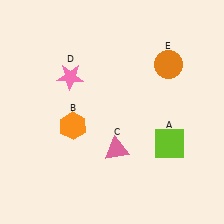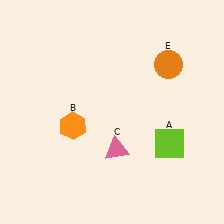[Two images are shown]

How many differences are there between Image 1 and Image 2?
There is 1 difference between the two images.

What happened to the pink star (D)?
The pink star (D) was removed in Image 2. It was in the top-left area of Image 1.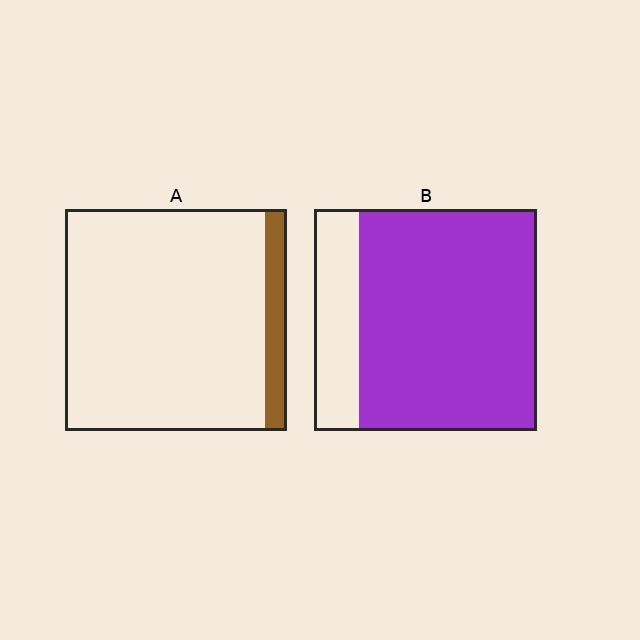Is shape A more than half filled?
No.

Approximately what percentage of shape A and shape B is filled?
A is approximately 10% and B is approximately 80%.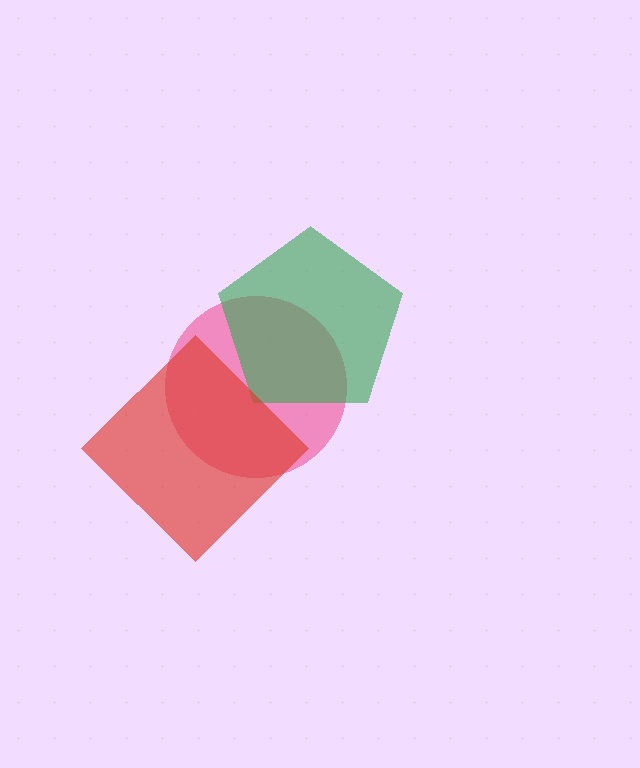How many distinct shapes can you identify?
There are 3 distinct shapes: a pink circle, a green pentagon, a red diamond.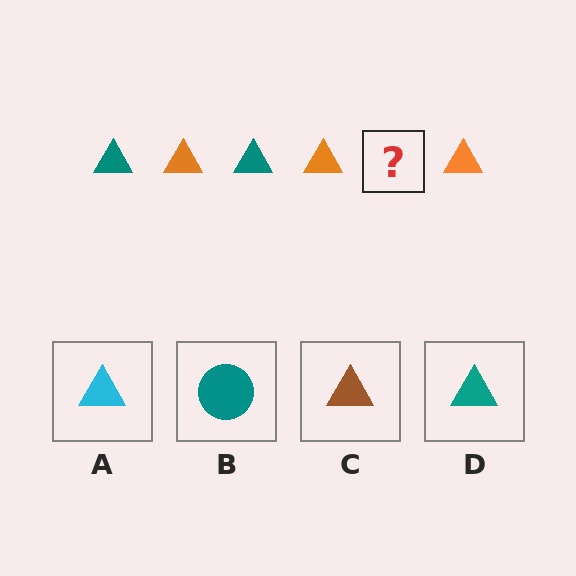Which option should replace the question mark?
Option D.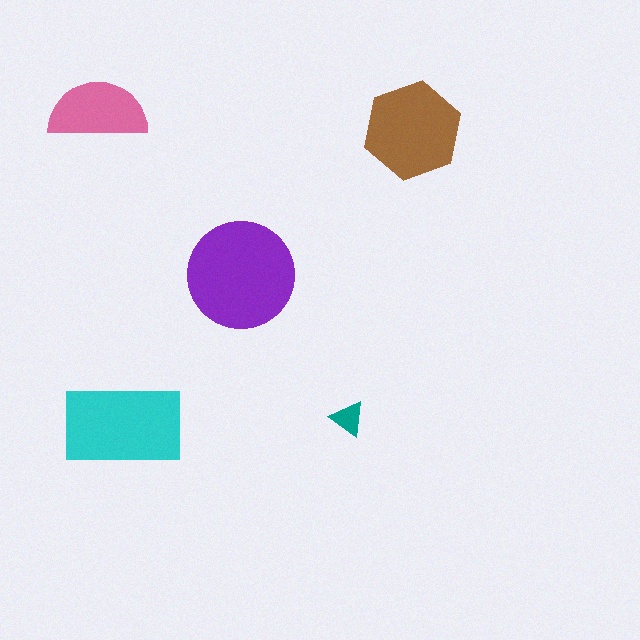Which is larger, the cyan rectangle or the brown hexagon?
The cyan rectangle.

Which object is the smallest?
The teal triangle.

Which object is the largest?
The purple circle.